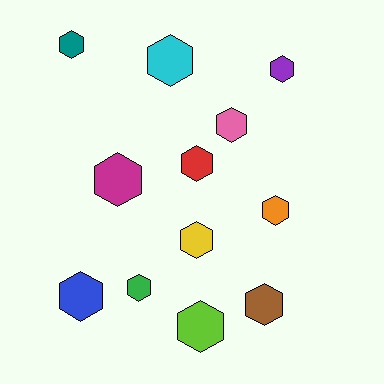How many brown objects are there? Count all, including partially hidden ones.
There is 1 brown object.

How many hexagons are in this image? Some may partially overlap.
There are 12 hexagons.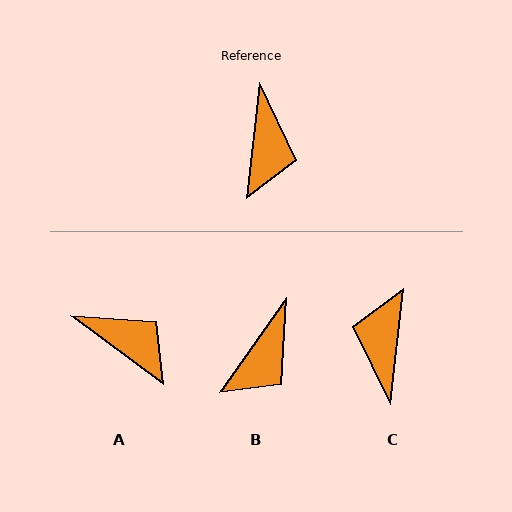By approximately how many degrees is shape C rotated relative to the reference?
Approximately 180 degrees counter-clockwise.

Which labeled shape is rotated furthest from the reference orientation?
C, about 180 degrees away.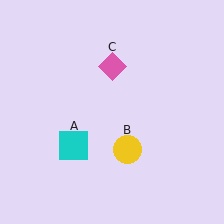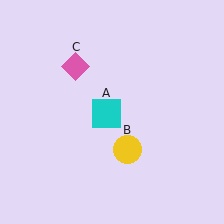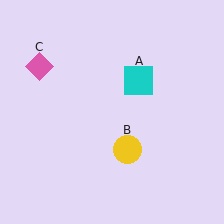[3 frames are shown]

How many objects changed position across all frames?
2 objects changed position: cyan square (object A), pink diamond (object C).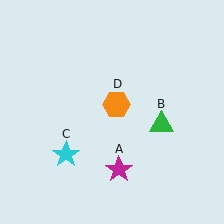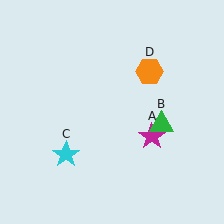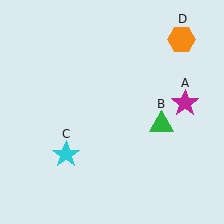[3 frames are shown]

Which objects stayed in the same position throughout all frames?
Green triangle (object B) and cyan star (object C) remained stationary.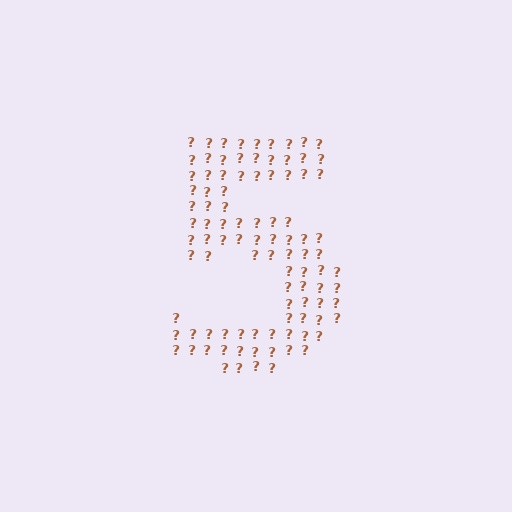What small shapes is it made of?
It is made of small question marks.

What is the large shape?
The large shape is the digit 5.